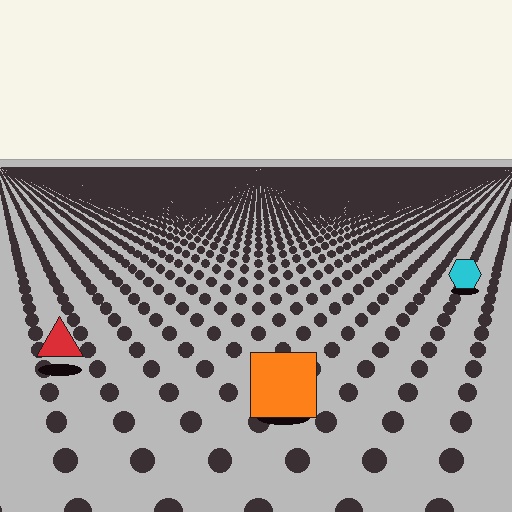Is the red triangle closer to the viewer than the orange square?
No. The orange square is closer — you can tell from the texture gradient: the ground texture is coarser near it.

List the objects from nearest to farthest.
From nearest to farthest: the orange square, the red triangle, the cyan hexagon.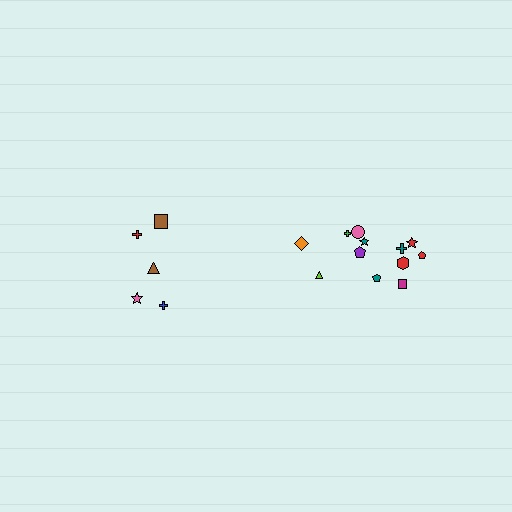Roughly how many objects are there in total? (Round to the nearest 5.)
Roughly 15 objects in total.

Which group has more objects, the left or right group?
The right group.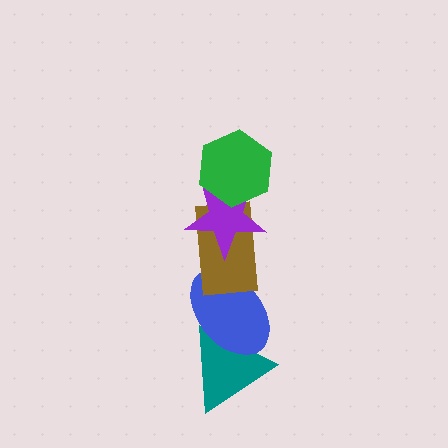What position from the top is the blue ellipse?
The blue ellipse is 4th from the top.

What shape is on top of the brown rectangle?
The purple star is on top of the brown rectangle.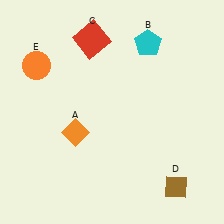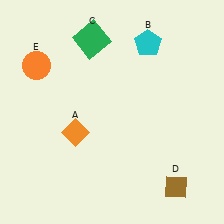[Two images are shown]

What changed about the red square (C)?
In Image 1, C is red. In Image 2, it changed to green.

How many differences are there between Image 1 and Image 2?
There is 1 difference between the two images.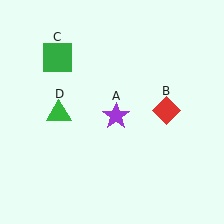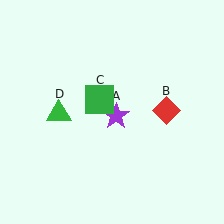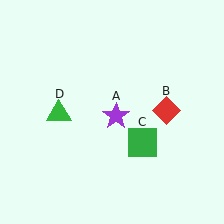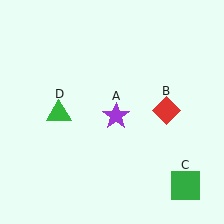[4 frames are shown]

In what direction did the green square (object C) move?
The green square (object C) moved down and to the right.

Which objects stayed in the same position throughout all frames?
Purple star (object A) and red diamond (object B) and green triangle (object D) remained stationary.